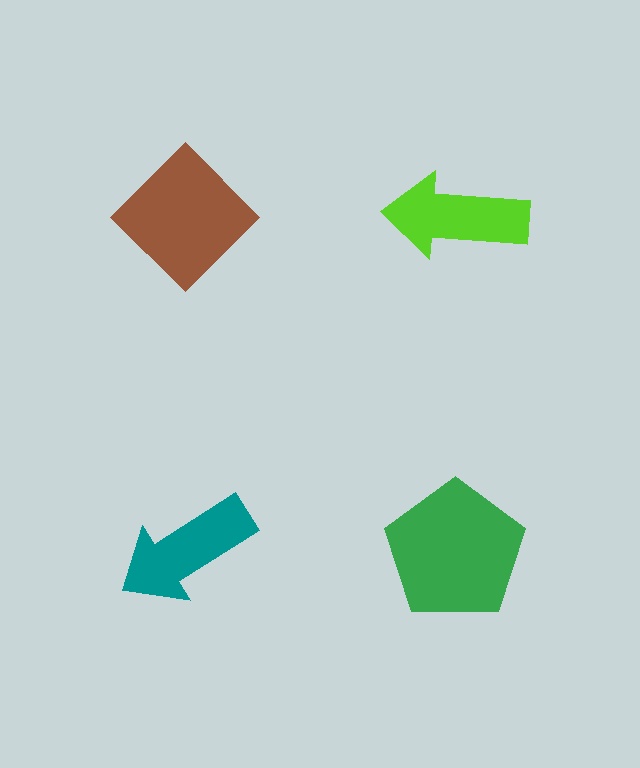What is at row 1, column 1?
A brown diamond.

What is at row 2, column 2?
A green pentagon.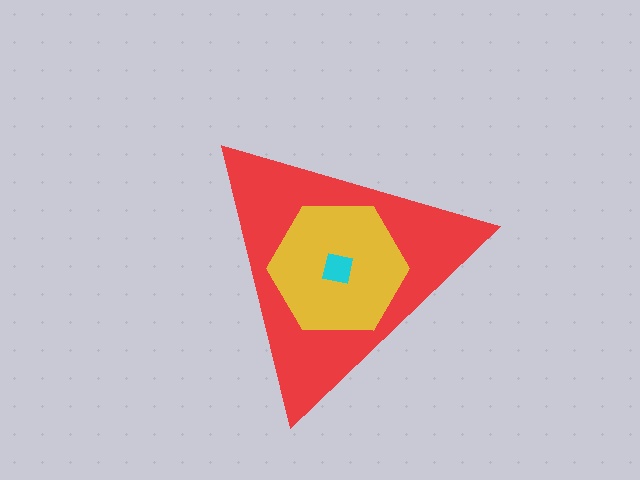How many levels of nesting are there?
3.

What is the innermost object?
The cyan square.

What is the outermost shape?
The red triangle.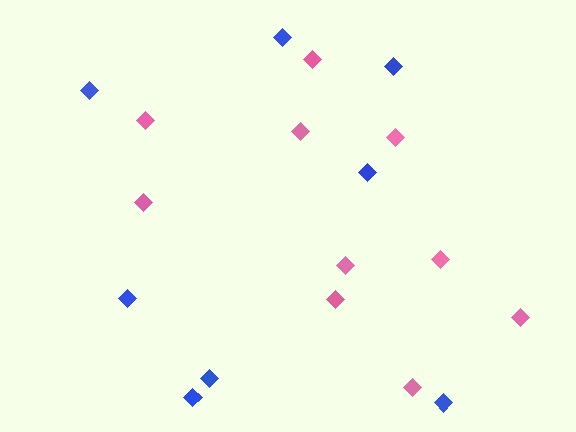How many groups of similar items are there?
There are 2 groups: one group of blue diamonds (8) and one group of pink diamonds (10).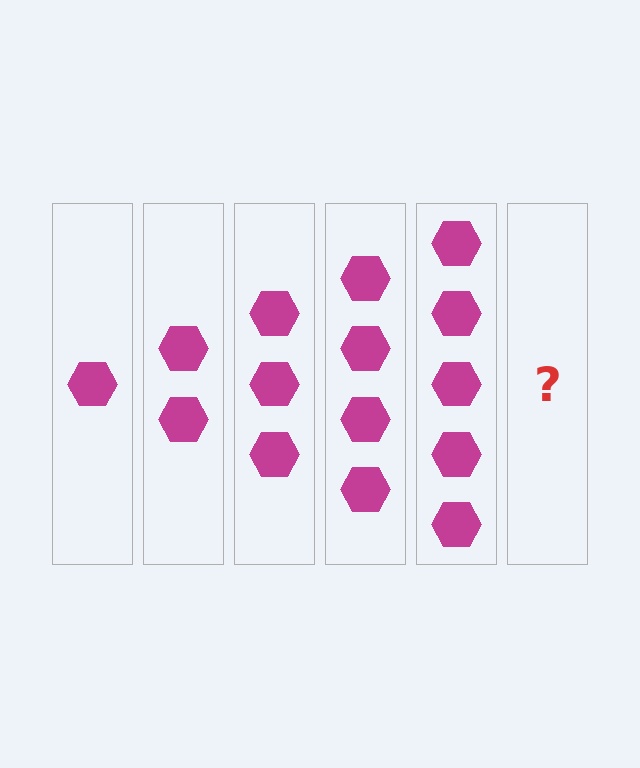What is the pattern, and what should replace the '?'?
The pattern is that each step adds one more hexagon. The '?' should be 6 hexagons.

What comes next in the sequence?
The next element should be 6 hexagons.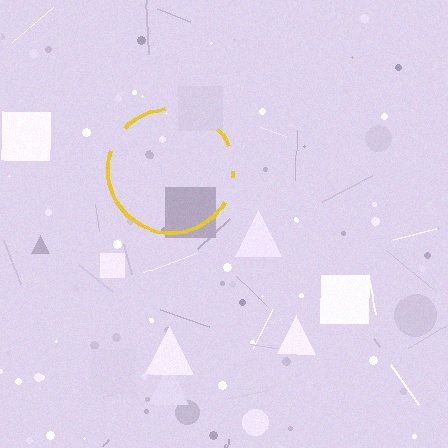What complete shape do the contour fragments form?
The contour fragments form a circle.